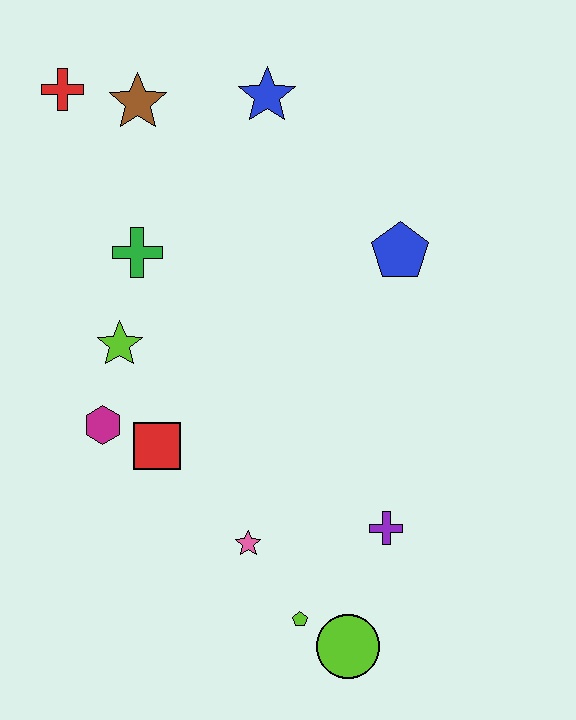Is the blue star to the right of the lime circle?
No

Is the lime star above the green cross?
No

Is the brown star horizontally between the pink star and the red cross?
Yes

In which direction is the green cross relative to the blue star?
The green cross is below the blue star.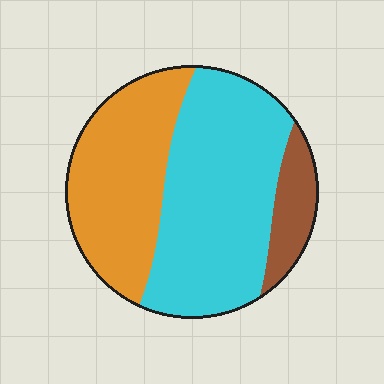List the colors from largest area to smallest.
From largest to smallest: cyan, orange, brown.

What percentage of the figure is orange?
Orange covers 37% of the figure.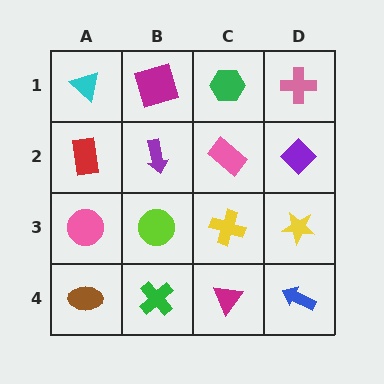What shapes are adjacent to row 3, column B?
A purple arrow (row 2, column B), a green cross (row 4, column B), a pink circle (row 3, column A), a yellow cross (row 3, column C).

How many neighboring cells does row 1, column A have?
2.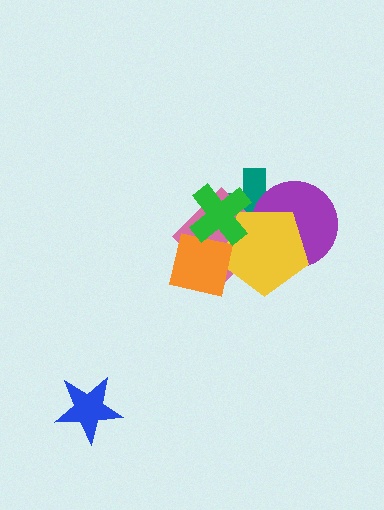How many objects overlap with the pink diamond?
5 objects overlap with the pink diamond.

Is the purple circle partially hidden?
Yes, it is partially covered by another shape.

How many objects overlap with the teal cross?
4 objects overlap with the teal cross.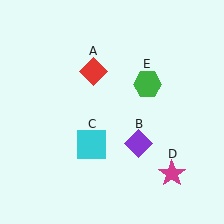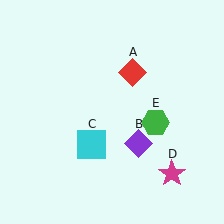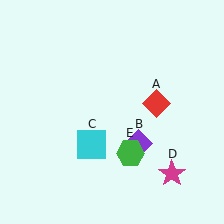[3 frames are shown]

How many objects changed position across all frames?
2 objects changed position: red diamond (object A), green hexagon (object E).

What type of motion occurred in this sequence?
The red diamond (object A), green hexagon (object E) rotated clockwise around the center of the scene.